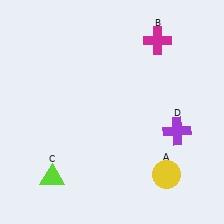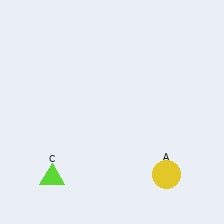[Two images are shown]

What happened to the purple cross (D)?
The purple cross (D) was removed in Image 2. It was in the bottom-right area of Image 1.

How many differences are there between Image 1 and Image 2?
There are 2 differences between the two images.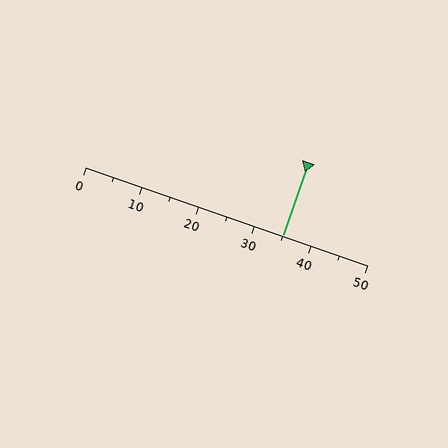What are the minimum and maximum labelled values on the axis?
The axis runs from 0 to 50.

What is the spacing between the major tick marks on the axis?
The major ticks are spaced 10 apart.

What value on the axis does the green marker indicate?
The marker indicates approximately 35.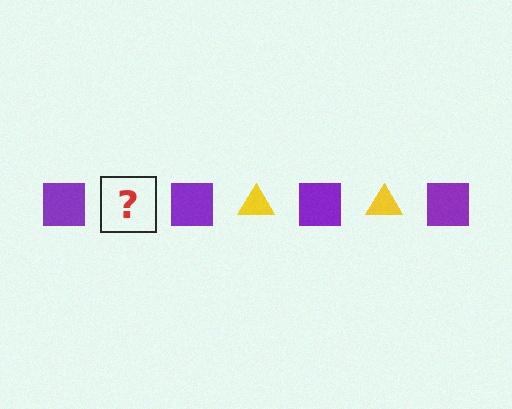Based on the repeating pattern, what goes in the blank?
The blank should be a yellow triangle.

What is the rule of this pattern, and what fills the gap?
The rule is that the pattern alternates between purple square and yellow triangle. The gap should be filled with a yellow triangle.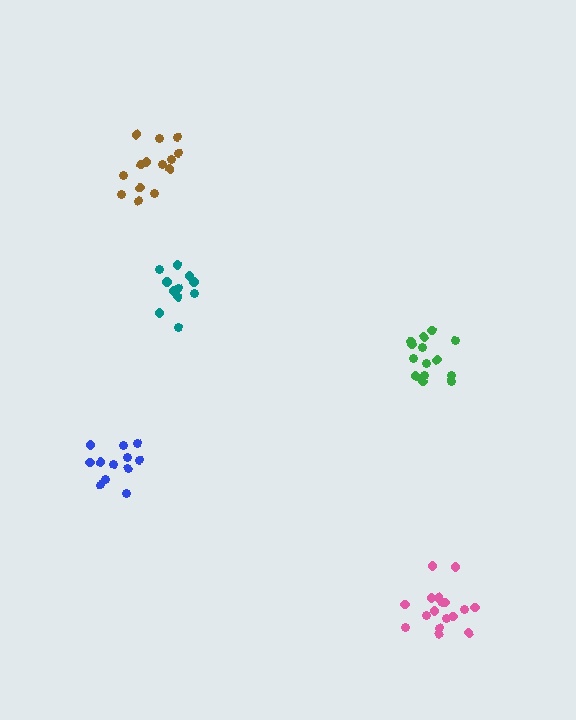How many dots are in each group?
Group 1: 17 dots, Group 2: 14 dots, Group 3: 12 dots, Group 4: 14 dots, Group 5: 12 dots (69 total).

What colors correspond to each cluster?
The clusters are colored: pink, green, blue, brown, teal.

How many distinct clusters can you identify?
There are 5 distinct clusters.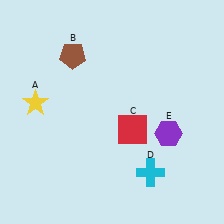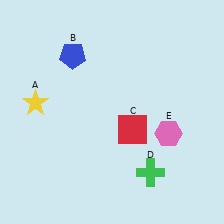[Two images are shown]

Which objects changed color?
B changed from brown to blue. D changed from cyan to green. E changed from purple to pink.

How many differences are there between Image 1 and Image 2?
There are 3 differences between the two images.